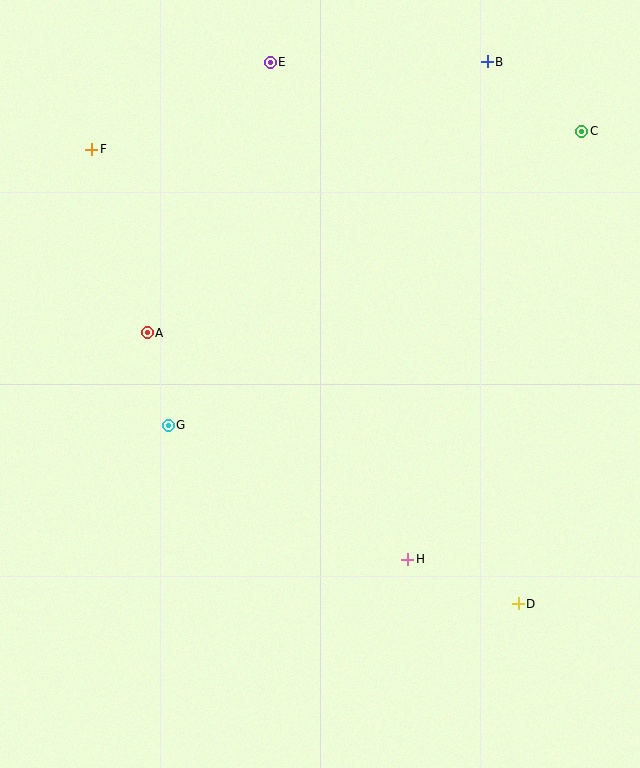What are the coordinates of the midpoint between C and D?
The midpoint between C and D is at (550, 367).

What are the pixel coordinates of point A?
Point A is at (147, 333).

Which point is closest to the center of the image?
Point G at (168, 425) is closest to the center.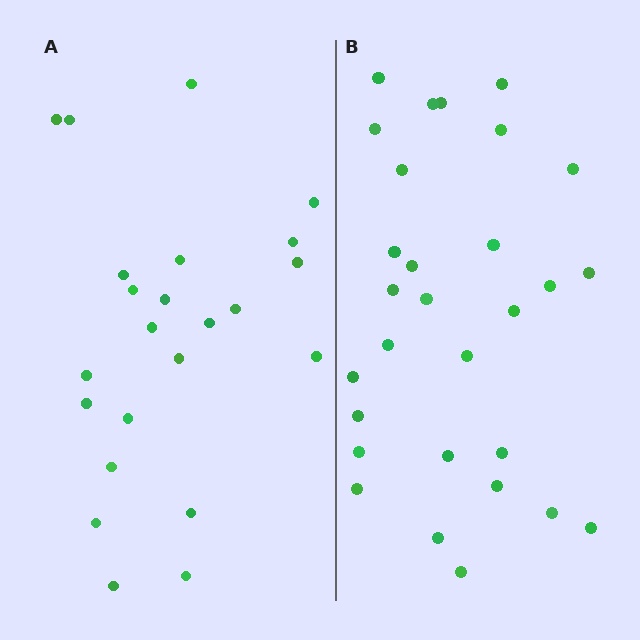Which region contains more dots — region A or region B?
Region B (the right region) has more dots.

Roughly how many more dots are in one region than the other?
Region B has about 6 more dots than region A.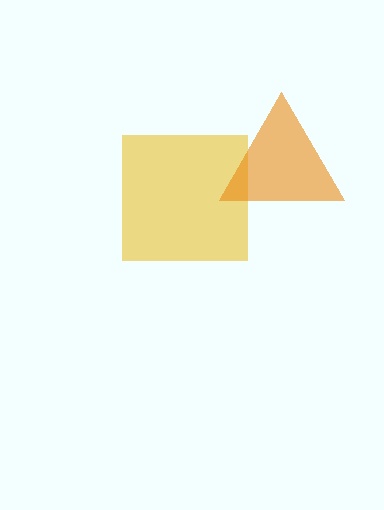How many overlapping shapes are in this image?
There are 2 overlapping shapes in the image.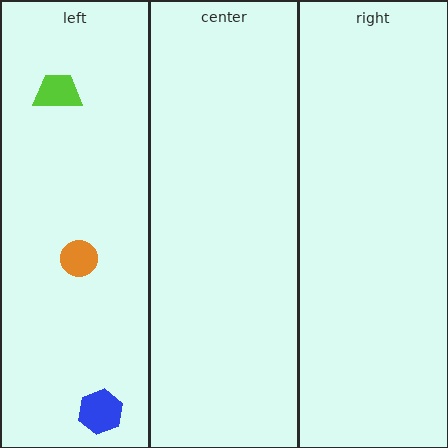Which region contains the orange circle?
The left region.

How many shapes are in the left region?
3.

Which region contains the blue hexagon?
The left region.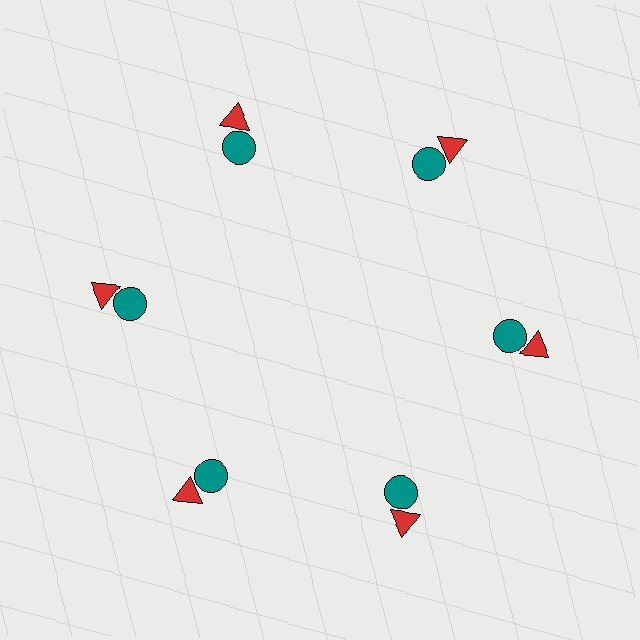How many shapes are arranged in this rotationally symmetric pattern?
There are 12 shapes, arranged in 6 groups of 2.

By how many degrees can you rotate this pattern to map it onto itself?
The pattern maps onto itself every 60 degrees of rotation.